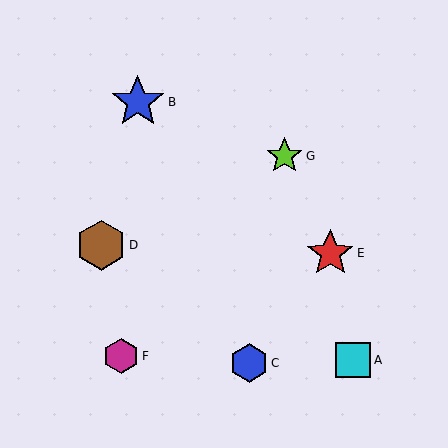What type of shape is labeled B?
Shape B is a blue star.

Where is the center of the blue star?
The center of the blue star is at (138, 102).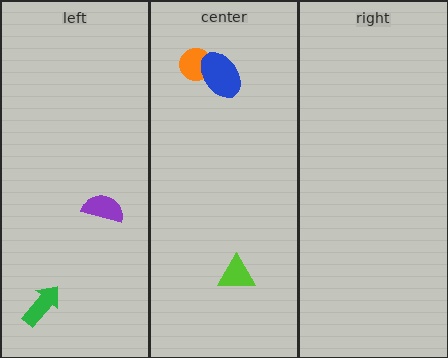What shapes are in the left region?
The green arrow, the purple semicircle.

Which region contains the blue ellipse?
The center region.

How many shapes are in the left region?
2.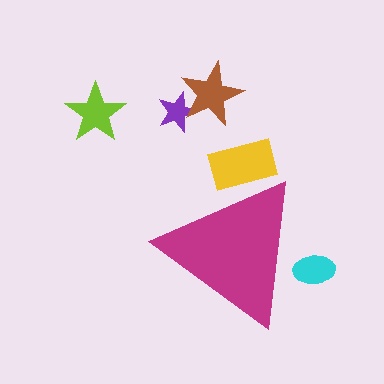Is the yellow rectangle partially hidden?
Yes, the yellow rectangle is partially hidden behind the magenta triangle.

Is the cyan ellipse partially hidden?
Yes, the cyan ellipse is partially hidden behind the magenta triangle.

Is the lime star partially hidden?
No, the lime star is fully visible.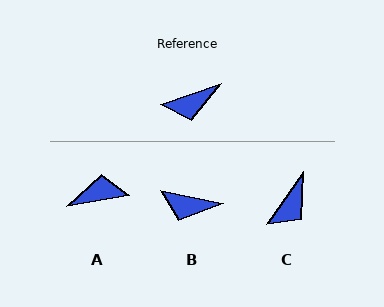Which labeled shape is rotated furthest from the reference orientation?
A, about 171 degrees away.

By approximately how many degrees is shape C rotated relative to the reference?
Approximately 36 degrees counter-clockwise.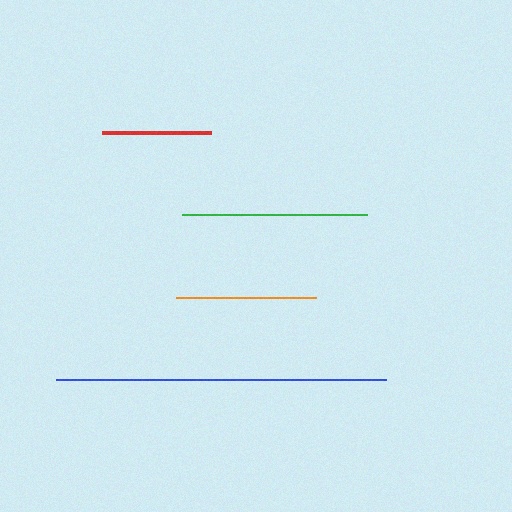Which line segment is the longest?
The blue line is the longest at approximately 329 pixels.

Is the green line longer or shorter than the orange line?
The green line is longer than the orange line.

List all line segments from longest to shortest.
From longest to shortest: blue, green, orange, red.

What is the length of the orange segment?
The orange segment is approximately 141 pixels long.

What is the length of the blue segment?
The blue segment is approximately 329 pixels long.